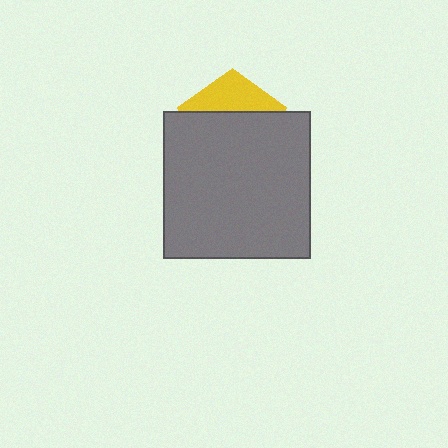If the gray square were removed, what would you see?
You would see the complete yellow pentagon.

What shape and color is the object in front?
The object in front is a gray square.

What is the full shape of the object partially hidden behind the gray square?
The partially hidden object is a yellow pentagon.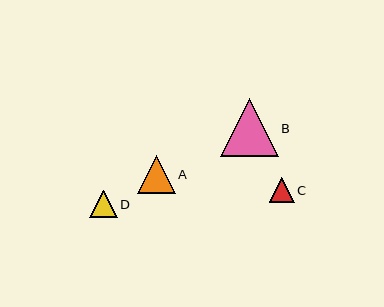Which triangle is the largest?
Triangle B is the largest with a size of approximately 58 pixels.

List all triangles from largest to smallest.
From largest to smallest: B, A, D, C.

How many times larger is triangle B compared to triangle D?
Triangle B is approximately 2.1 times the size of triangle D.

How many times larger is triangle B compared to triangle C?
Triangle B is approximately 2.3 times the size of triangle C.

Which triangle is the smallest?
Triangle C is the smallest with a size of approximately 25 pixels.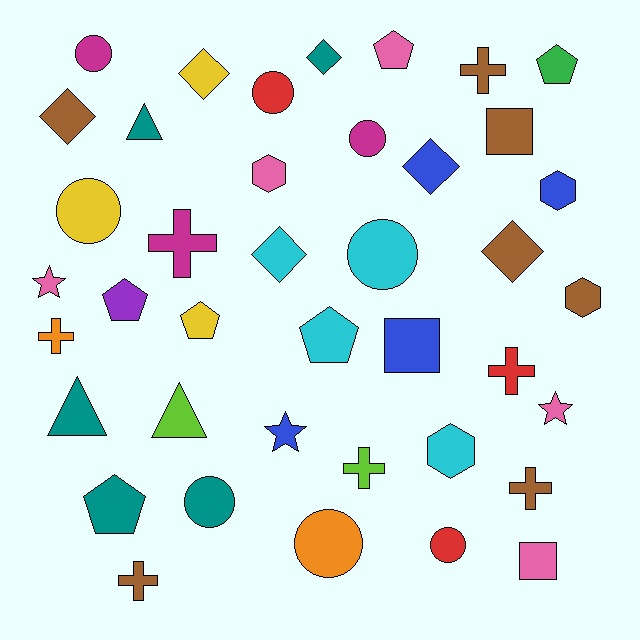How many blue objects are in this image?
There are 4 blue objects.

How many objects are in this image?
There are 40 objects.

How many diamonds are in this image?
There are 6 diamonds.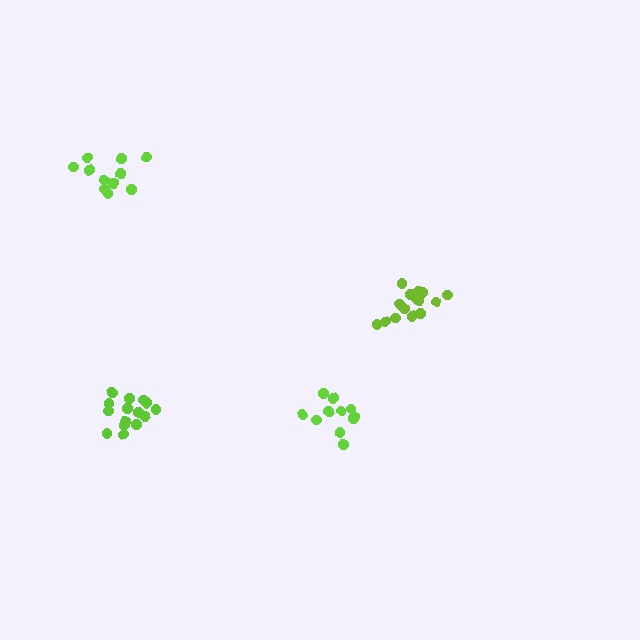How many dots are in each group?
Group 1: 15 dots, Group 2: 12 dots, Group 3: 15 dots, Group 4: 11 dots (53 total).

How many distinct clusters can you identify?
There are 4 distinct clusters.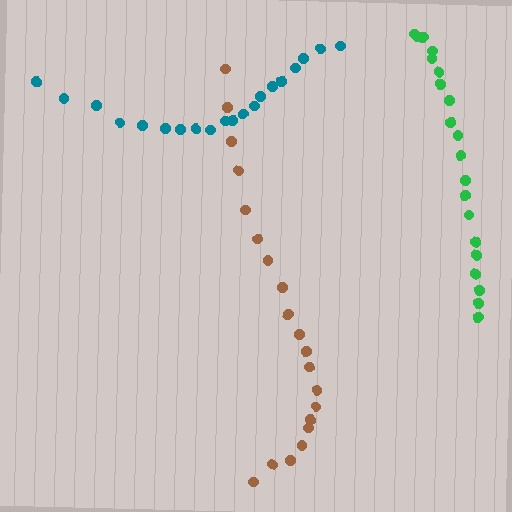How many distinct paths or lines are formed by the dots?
There are 3 distinct paths.